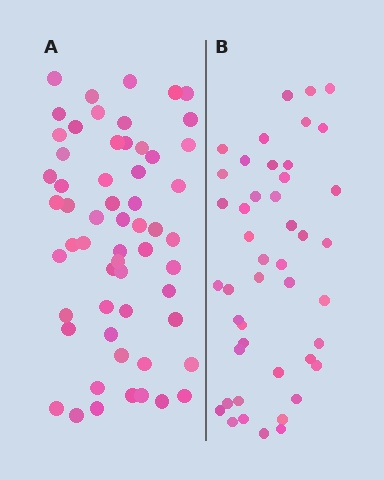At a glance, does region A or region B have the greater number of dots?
Region A (the left region) has more dots.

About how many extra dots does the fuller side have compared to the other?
Region A has approximately 15 more dots than region B.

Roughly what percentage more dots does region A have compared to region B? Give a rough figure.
About 30% more.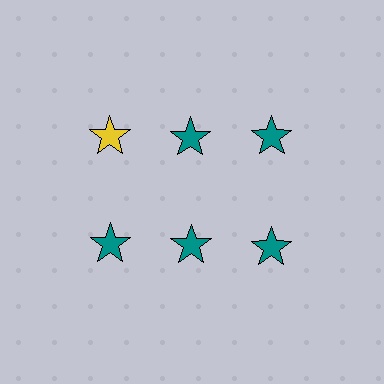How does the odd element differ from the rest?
It has a different color: yellow instead of teal.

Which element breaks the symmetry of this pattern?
The yellow star in the top row, leftmost column breaks the symmetry. All other shapes are teal stars.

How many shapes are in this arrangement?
There are 6 shapes arranged in a grid pattern.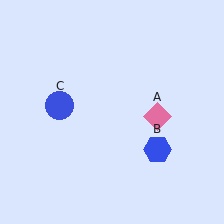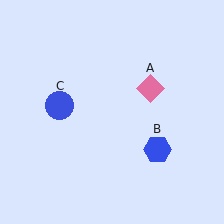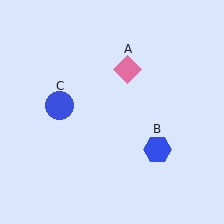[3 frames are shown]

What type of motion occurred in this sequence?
The pink diamond (object A) rotated counterclockwise around the center of the scene.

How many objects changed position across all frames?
1 object changed position: pink diamond (object A).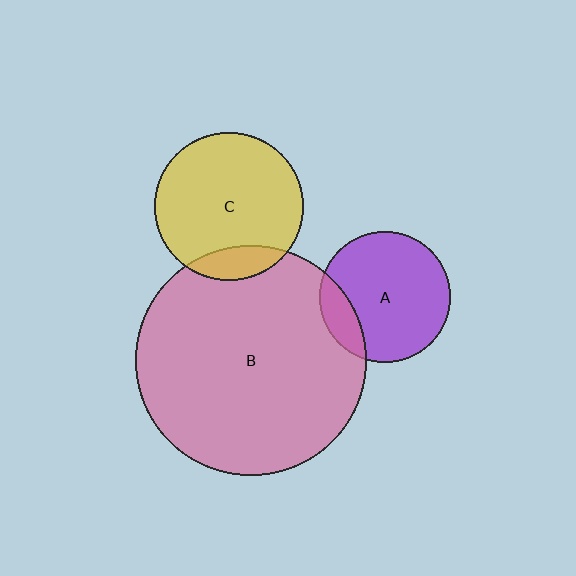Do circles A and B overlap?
Yes.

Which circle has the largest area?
Circle B (pink).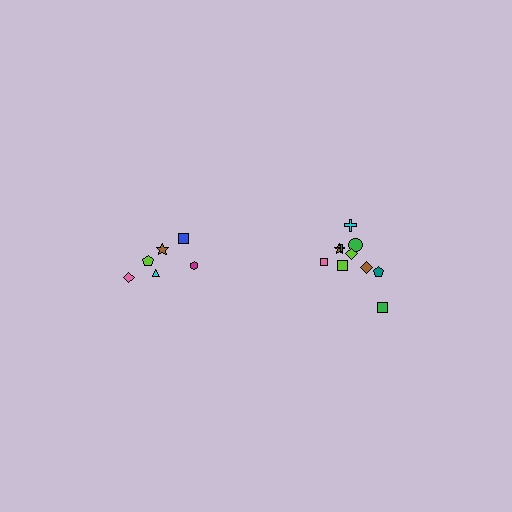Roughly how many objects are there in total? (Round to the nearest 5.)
Roughly 15 objects in total.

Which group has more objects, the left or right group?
The right group.